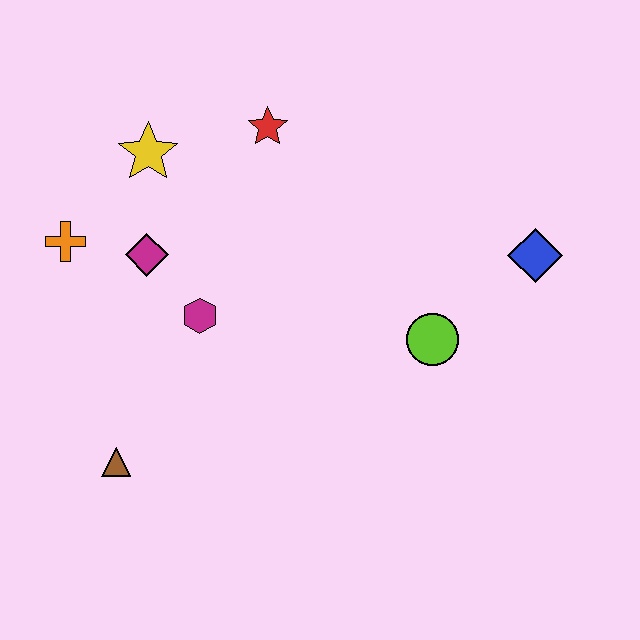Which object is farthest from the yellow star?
The blue diamond is farthest from the yellow star.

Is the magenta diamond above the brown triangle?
Yes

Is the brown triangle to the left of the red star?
Yes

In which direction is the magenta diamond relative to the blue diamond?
The magenta diamond is to the left of the blue diamond.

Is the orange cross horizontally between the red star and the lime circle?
No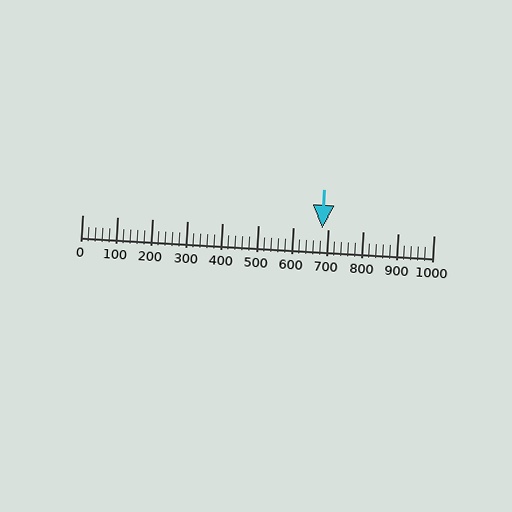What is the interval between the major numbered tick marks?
The major tick marks are spaced 100 units apart.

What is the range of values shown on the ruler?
The ruler shows values from 0 to 1000.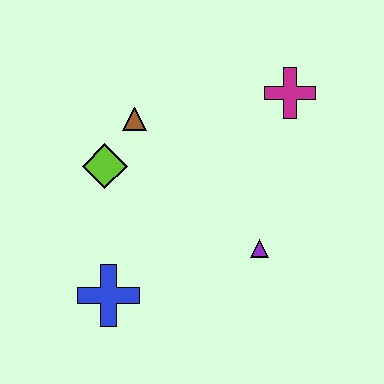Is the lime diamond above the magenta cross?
No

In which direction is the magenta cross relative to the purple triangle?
The magenta cross is above the purple triangle.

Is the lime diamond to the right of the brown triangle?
No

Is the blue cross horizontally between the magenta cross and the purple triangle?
No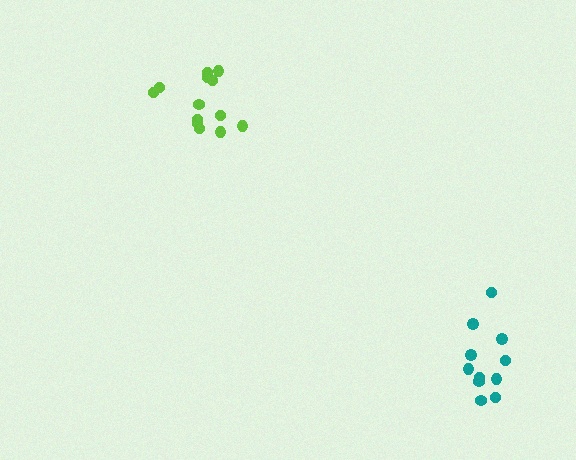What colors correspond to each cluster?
The clusters are colored: teal, lime.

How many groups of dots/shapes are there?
There are 2 groups.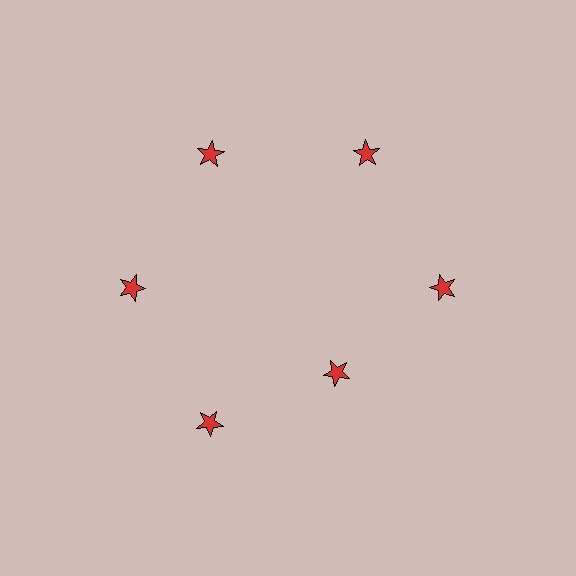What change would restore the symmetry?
The symmetry would be restored by moving it outward, back onto the ring so that all 6 stars sit at equal angles and equal distance from the center.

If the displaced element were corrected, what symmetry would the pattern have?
It would have 6-fold rotational symmetry — the pattern would map onto itself every 60 degrees.